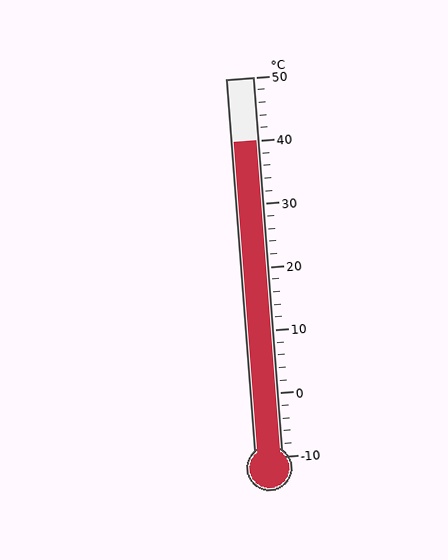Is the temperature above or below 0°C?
The temperature is above 0°C.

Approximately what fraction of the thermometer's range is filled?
The thermometer is filled to approximately 85% of its range.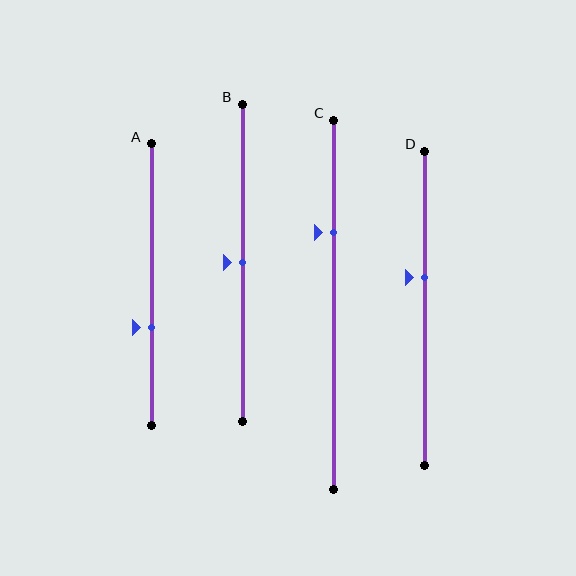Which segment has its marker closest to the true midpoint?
Segment B has its marker closest to the true midpoint.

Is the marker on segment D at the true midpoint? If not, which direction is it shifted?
No, the marker on segment D is shifted upward by about 10% of the segment length.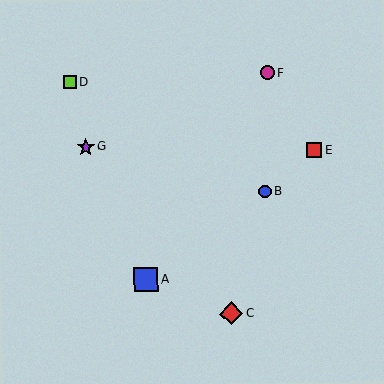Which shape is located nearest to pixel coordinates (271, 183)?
The blue circle (labeled B) at (265, 191) is nearest to that location.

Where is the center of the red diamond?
The center of the red diamond is at (231, 313).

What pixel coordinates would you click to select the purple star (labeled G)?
Click at (86, 147) to select the purple star G.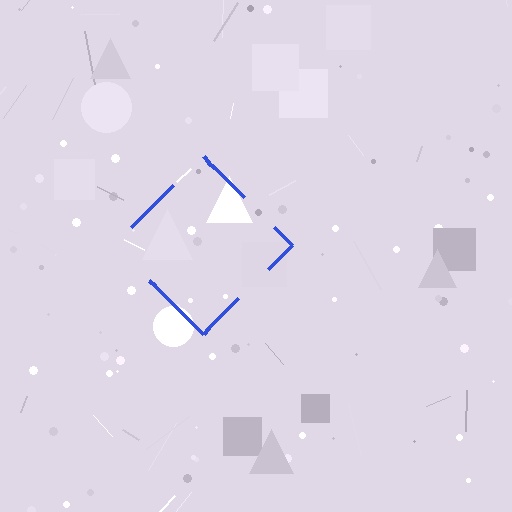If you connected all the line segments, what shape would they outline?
They would outline a diamond.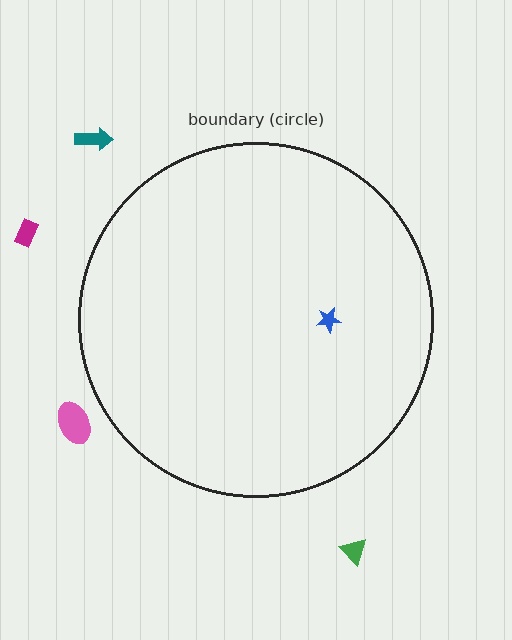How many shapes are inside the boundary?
1 inside, 4 outside.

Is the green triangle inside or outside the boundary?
Outside.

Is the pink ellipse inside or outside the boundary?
Outside.